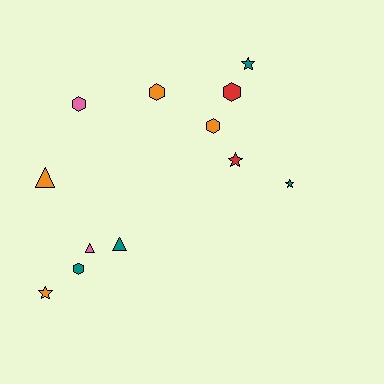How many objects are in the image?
There are 12 objects.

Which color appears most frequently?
Teal, with 4 objects.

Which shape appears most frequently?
Hexagon, with 5 objects.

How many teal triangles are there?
There is 1 teal triangle.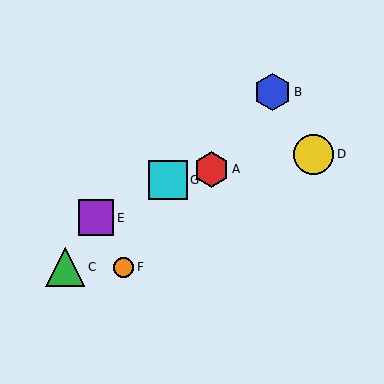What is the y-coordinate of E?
Object E is at y≈218.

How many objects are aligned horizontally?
2 objects (C, F) are aligned horizontally.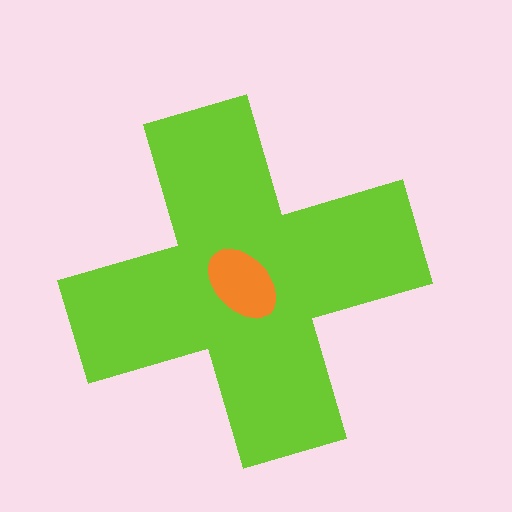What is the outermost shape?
The lime cross.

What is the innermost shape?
The orange ellipse.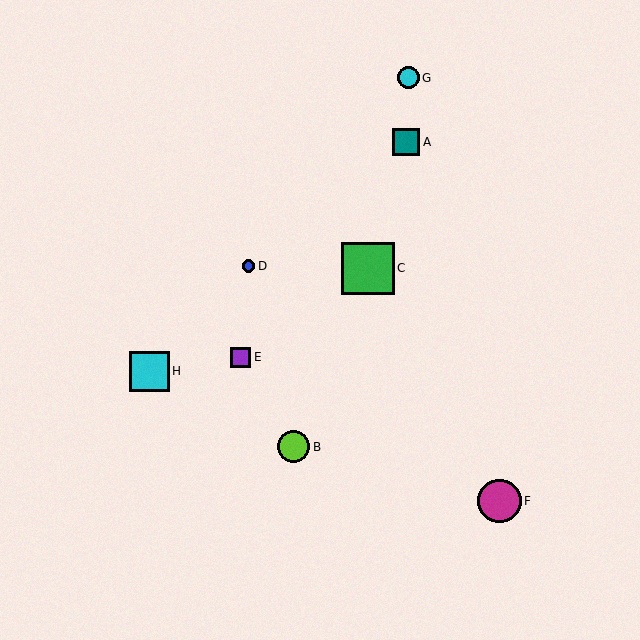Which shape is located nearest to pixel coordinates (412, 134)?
The teal square (labeled A) at (406, 142) is nearest to that location.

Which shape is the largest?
The green square (labeled C) is the largest.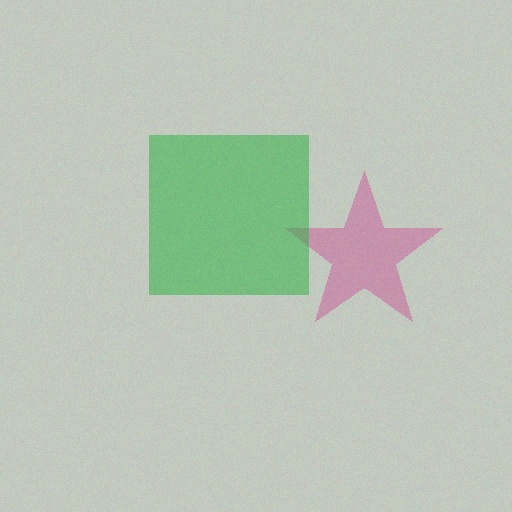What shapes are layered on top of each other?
The layered shapes are: a magenta star, a green square.